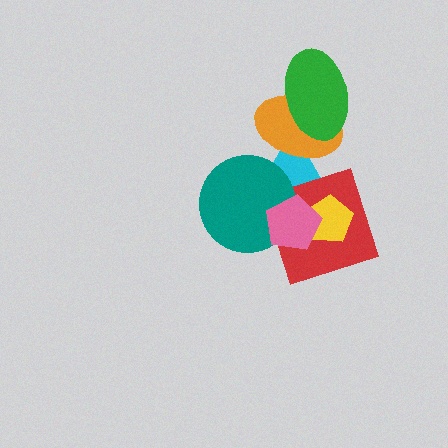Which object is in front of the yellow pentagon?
The pink pentagon is in front of the yellow pentagon.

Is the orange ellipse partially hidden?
Yes, it is partially covered by another shape.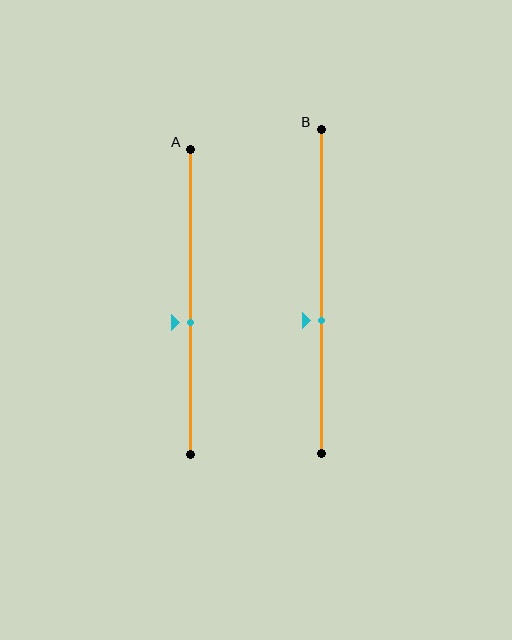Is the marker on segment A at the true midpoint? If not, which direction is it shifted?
No, the marker on segment A is shifted downward by about 7% of the segment length.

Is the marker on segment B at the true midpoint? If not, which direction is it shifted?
No, the marker on segment B is shifted downward by about 9% of the segment length.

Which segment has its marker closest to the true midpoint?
Segment A has its marker closest to the true midpoint.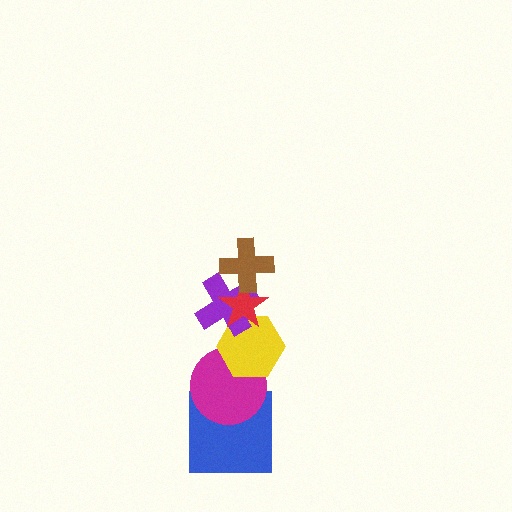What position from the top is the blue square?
The blue square is 6th from the top.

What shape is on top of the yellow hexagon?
The purple cross is on top of the yellow hexagon.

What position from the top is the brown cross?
The brown cross is 1st from the top.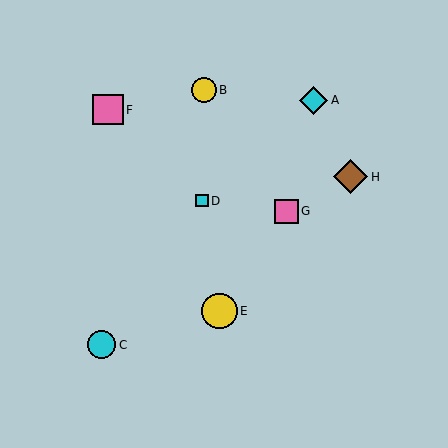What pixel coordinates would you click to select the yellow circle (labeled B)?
Click at (204, 90) to select the yellow circle B.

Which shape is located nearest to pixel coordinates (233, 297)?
The yellow circle (labeled E) at (219, 311) is nearest to that location.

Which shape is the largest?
The yellow circle (labeled E) is the largest.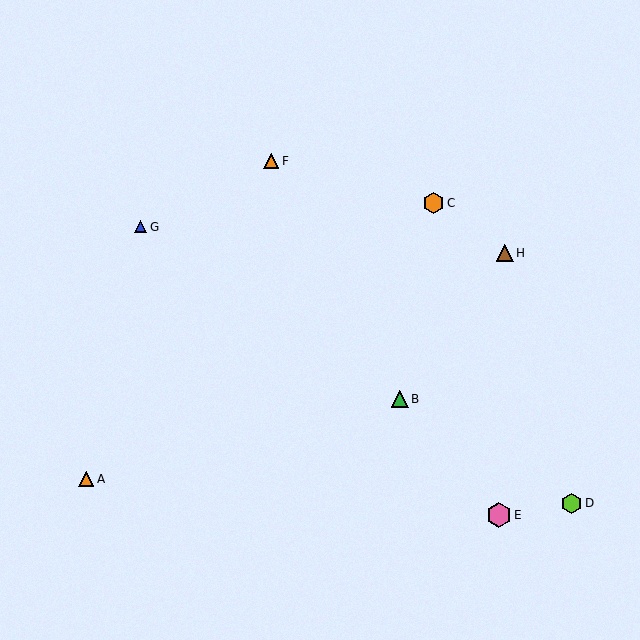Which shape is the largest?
The pink hexagon (labeled E) is the largest.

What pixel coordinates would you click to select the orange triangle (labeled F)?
Click at (271, 161) to select the orange triangle F.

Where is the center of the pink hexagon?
The center of the pink hexagon is at (499, 515).